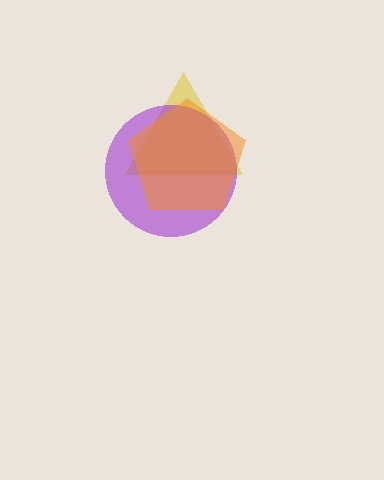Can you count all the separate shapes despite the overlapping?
Yes, there are 3 separate shapes.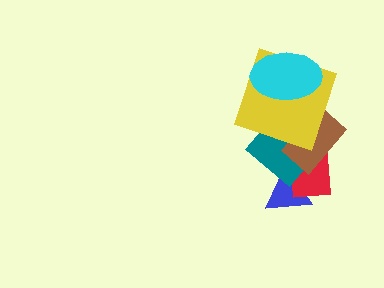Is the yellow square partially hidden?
Yes, it is partially covered by another shape.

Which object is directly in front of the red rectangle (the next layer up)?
The teal diamond is directly in front of the red rectangle.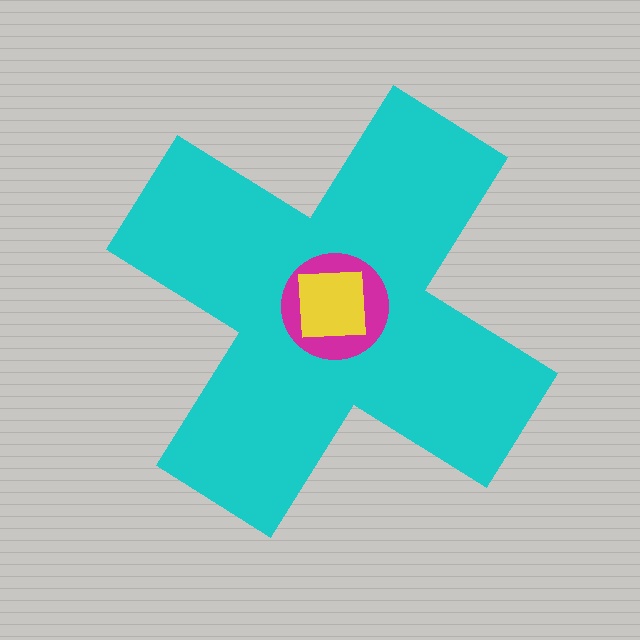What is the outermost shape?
The cyan cross.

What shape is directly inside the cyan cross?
The magenta circle.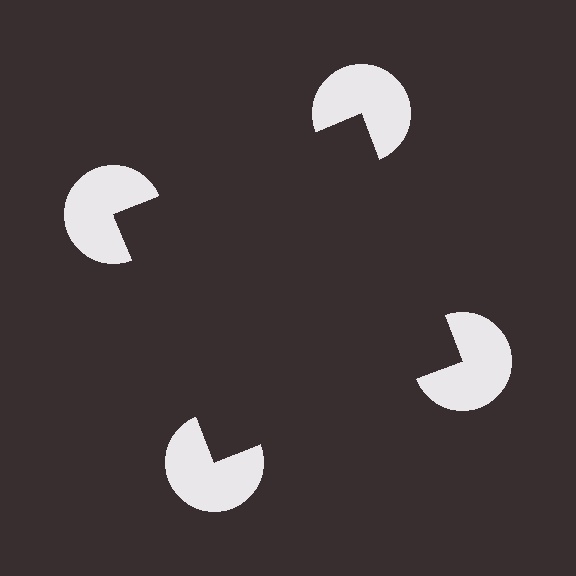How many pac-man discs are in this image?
There are 4 — one at each vertex of the illusory square.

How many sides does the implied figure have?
4 sides.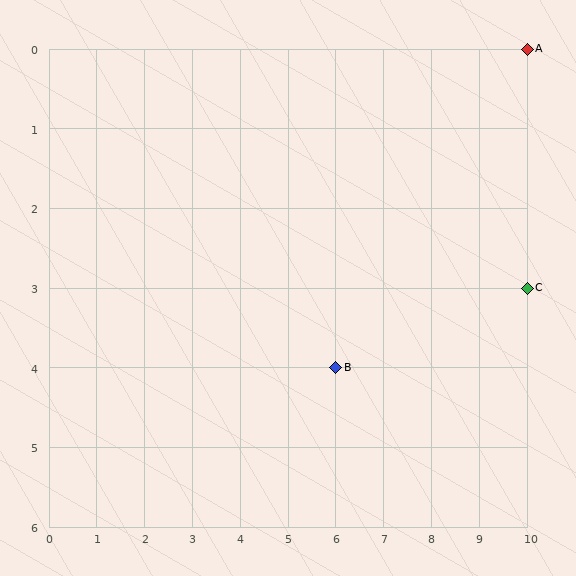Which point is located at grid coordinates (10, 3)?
Point C is at (10, 3).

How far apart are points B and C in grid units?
Points B and C are 4 columns and 1 row apart (about 4.1 grid units diagonally).